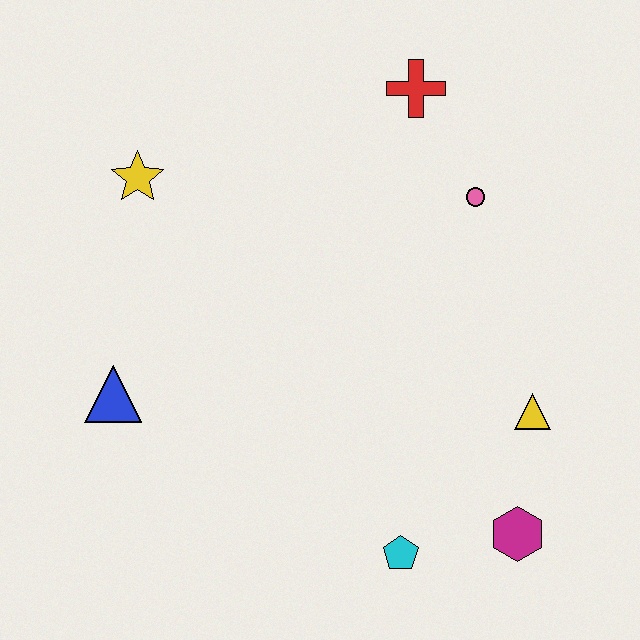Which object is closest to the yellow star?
The blue triangle is closest to the yellow star.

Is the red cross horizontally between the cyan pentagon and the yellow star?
No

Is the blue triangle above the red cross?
No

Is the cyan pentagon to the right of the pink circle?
No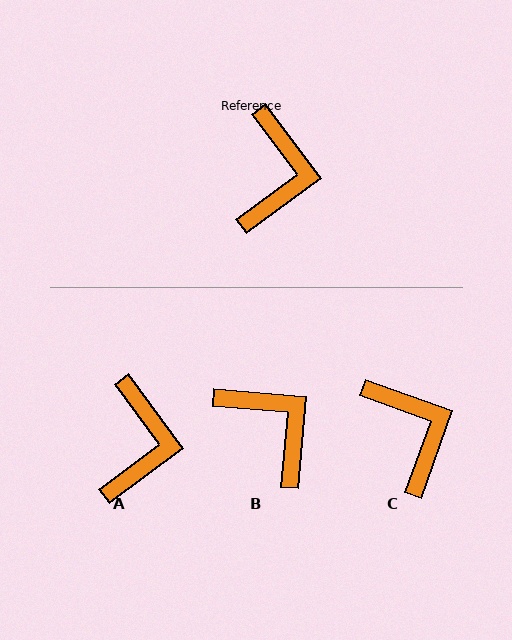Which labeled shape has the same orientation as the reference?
A.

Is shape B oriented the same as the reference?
No, it is off by about 49 degrees.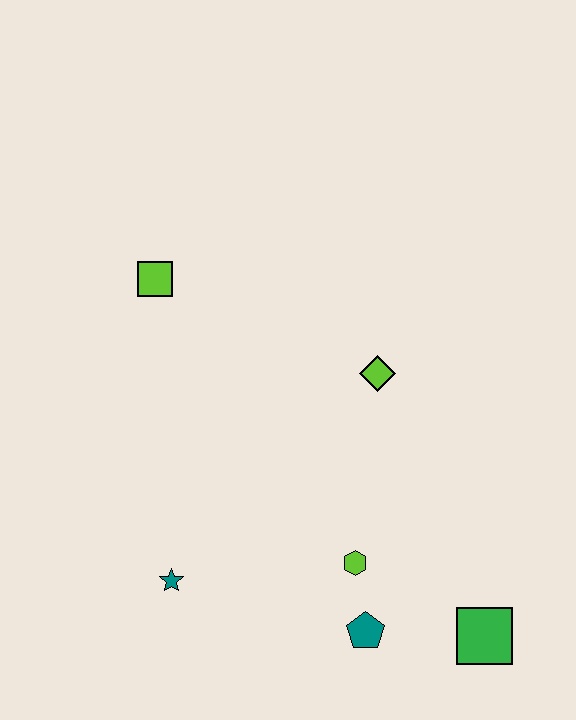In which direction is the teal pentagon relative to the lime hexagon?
The teal pentagon is below the lime hexagon.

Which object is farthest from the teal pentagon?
The lime square is farthest from the teal pentagon.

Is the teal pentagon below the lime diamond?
Yes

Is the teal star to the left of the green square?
Yes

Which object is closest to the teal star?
The lime hexagon is closest to the teal star.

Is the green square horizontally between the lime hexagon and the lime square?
No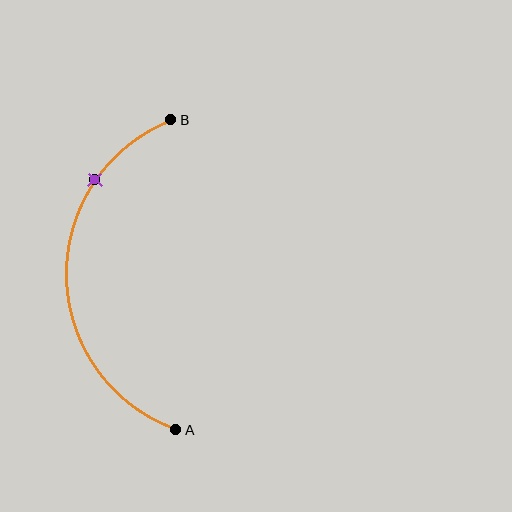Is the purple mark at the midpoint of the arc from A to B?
No. The purple mark lies on the arc but is closer to endpoint B. The arc midpoint would be at the point on the curve equidistant along the arc from both A and B.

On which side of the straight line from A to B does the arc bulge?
The arc bulges to the left of the straight line connecting A and B.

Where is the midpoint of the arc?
The arc midpoint is the point on the curve farthest from the straight line joining A and B. It sits to the left of that line.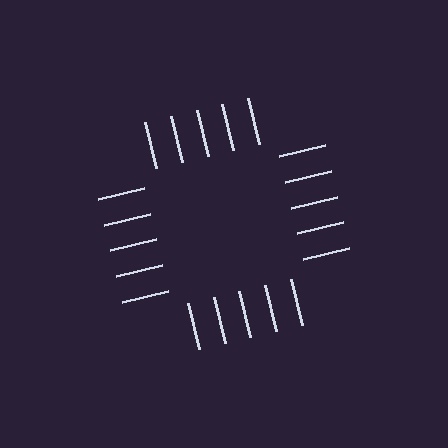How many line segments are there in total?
20 — 5 along each of the 4 edges.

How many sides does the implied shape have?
4 sides — the line-ends trace a square.